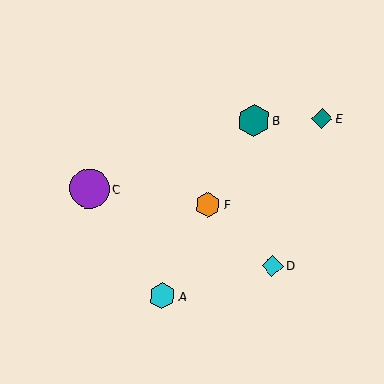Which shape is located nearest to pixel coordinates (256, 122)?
The teal hexagon (labeled B) at (254, 120) is nearest to that location.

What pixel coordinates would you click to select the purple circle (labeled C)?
Click at (90, 189) to select the purple circle C.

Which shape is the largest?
The purple circle (labeled C) is the largest.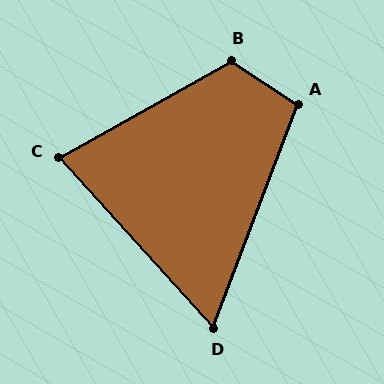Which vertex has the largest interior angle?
B, at approximately 117 degrees.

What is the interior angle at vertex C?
Approximately 77 degrees (acute).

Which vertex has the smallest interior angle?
D, at approximately 63 degrees.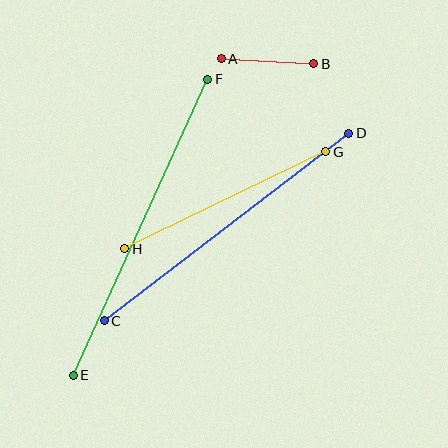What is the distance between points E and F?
The distance is approximately 325 pixels.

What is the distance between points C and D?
The distance is approximately 308 pixels.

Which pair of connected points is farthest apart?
Points E and F are farthest apart.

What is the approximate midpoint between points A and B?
The midpoint is at approximately (267, 61) pixels.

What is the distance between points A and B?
The distance is approximately 93 pixels.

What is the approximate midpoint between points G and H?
The midpoint is at approximately (225, 200) pixels.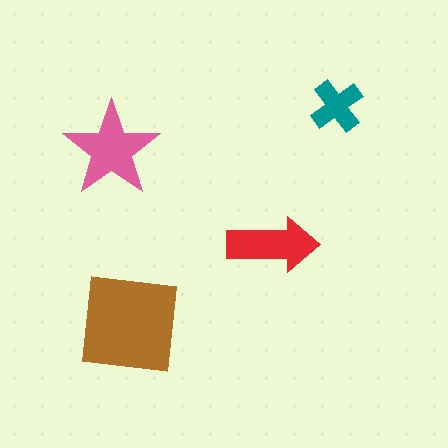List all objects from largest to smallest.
The brown square, the pink star, the red arrow, the teal cross.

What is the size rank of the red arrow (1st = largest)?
3rd.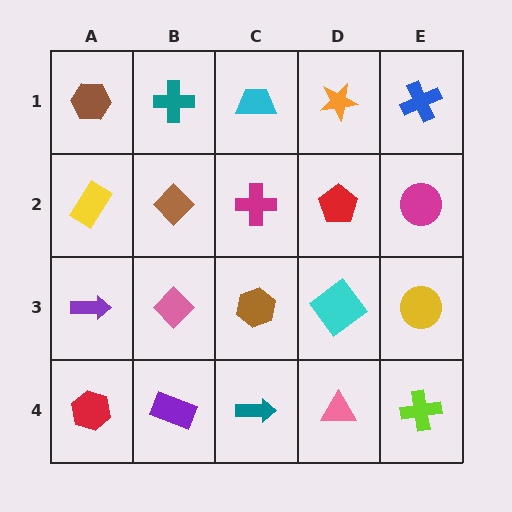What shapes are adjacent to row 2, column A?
A brown hexagon (row 1, column A), a purple arrow (row 3, column A), a brown diamond (row 2, column B).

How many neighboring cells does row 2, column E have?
3.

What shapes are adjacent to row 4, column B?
A pink diamond (row 3, column B), a red hexagon (row 4, column A), a teal arrow (row 4, column C).